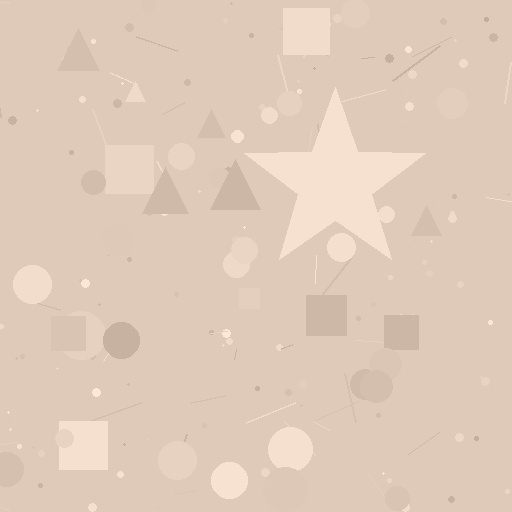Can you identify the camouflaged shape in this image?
The camouflaged shape is a star.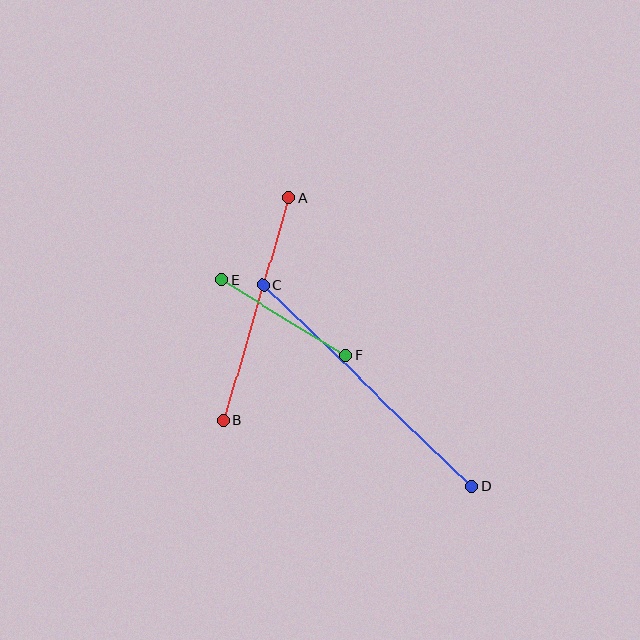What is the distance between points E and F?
The distance is approximately 145 pixels.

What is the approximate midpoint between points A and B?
The midpoint is at approximately (256, 309) pixels.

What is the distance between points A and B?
The distance is approximately 233 pixels.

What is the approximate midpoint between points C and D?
The midpoint is at approximately (367, 386) pixels.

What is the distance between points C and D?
The distance is approximately 290 pixels.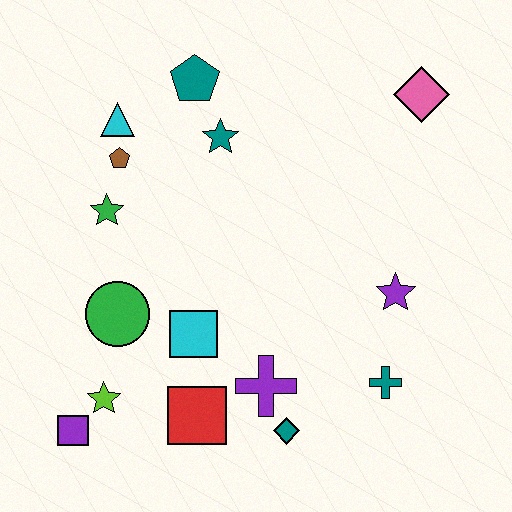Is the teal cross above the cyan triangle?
No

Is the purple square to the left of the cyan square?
Yes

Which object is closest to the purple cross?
The teal diamond is closest to the purple cross.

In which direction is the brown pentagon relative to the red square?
The brown pentagon is above the red square.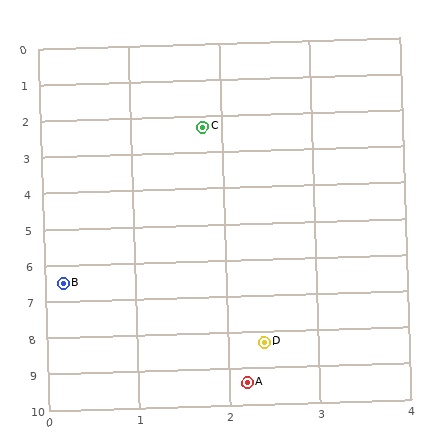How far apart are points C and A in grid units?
Points C and A are about 7.1 grid units apart.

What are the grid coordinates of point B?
Point B is at approximately (0.2, 6.5).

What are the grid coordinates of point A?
Point A is at approximately (2.2, 9.4).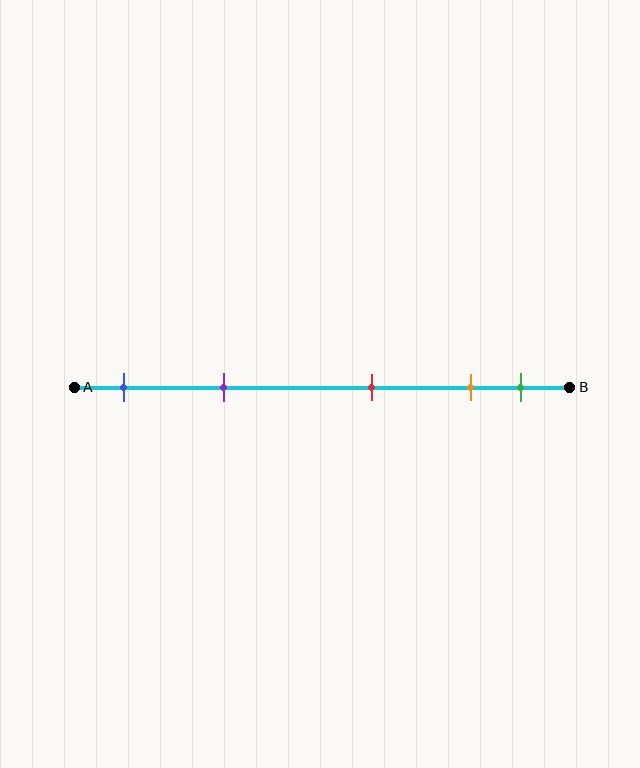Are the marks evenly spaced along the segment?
No, the marks are not evenly spaced.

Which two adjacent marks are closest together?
The orange and green marks are the closest adjacent pair.